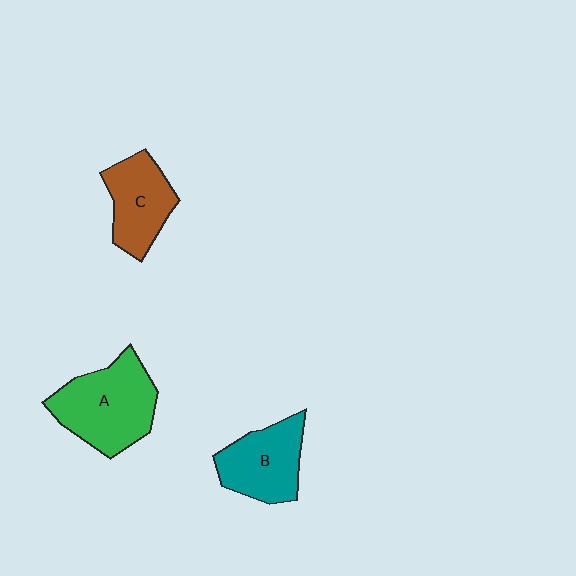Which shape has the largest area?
Shape A (green).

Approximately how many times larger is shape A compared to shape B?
Approximately 1.3 times.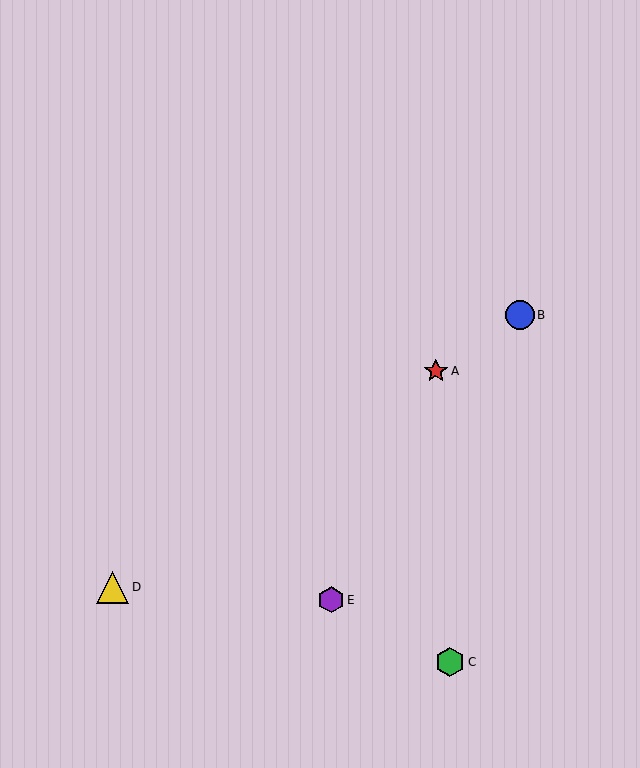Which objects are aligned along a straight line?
Objects A, B, D are aligned along a straight line.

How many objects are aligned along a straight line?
3 objects (A, B, D) are aligned along a straight line.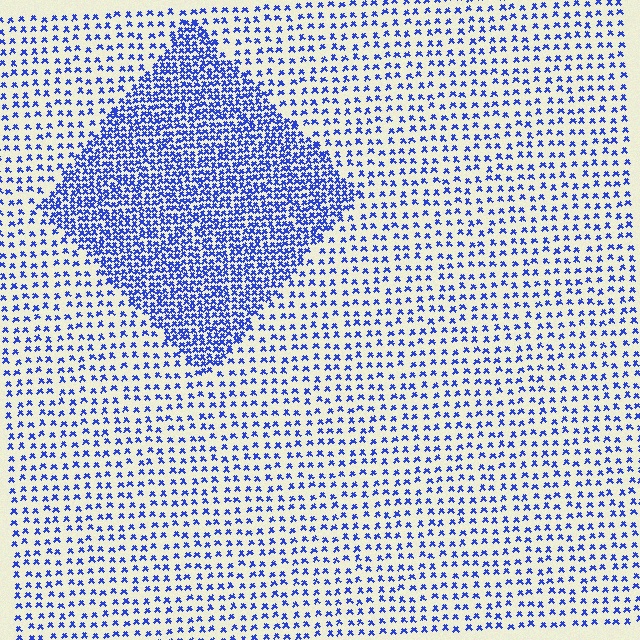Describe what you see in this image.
The image contains small blue elements arranged at two different densities. A diamond-shaped region is visible where the elements are more densely packed than the surrounding area.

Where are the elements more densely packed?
The elements are more densely packed inside the diamond boundary.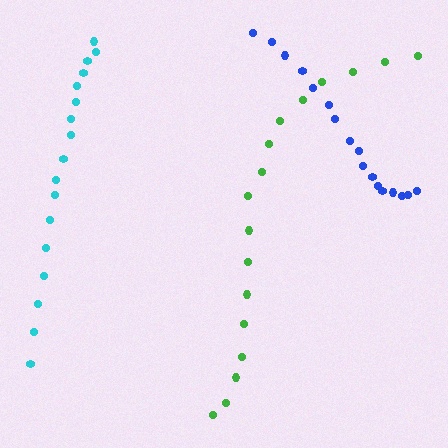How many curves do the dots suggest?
There are 3 distinct paths.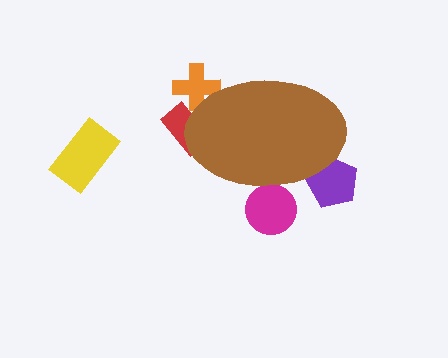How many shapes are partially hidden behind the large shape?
4 shapes are partially hidden.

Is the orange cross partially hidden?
Yes, the orange cross is partially hidden behind the brown ellipse.